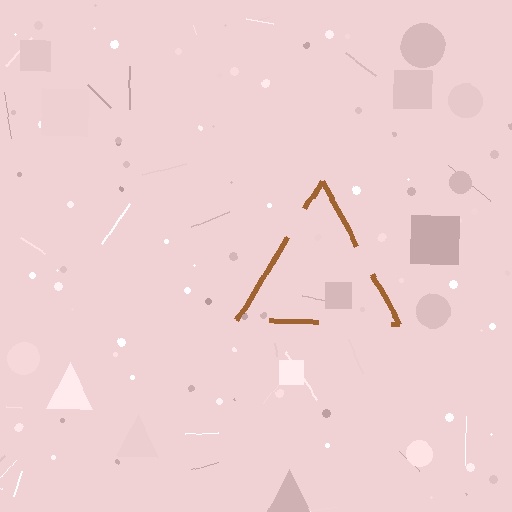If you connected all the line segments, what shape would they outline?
They would outline a triangle.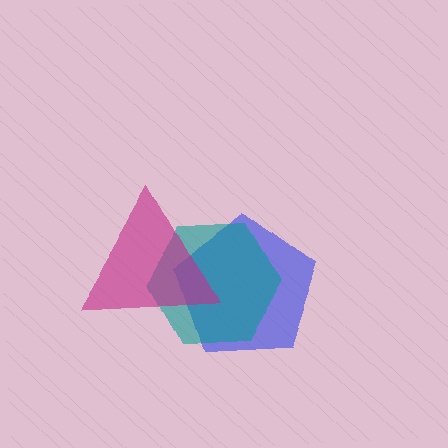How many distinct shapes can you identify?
There are 3 distinct shapes: a blue pentagon, a teal hexagon, a magenta triangle.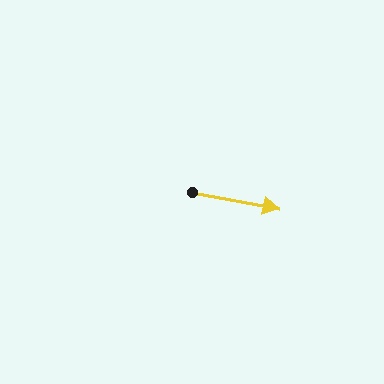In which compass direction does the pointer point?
East.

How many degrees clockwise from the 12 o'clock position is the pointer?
Approximately 101 degrees.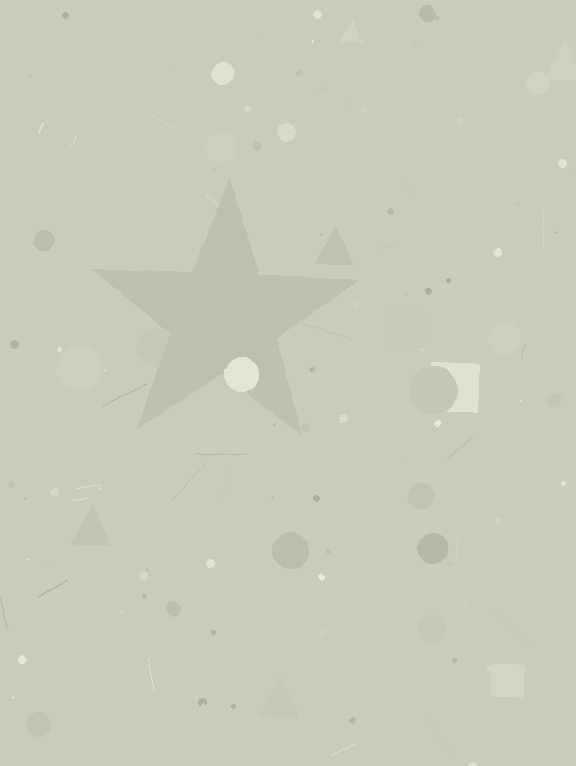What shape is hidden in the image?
A star is hidden in the image.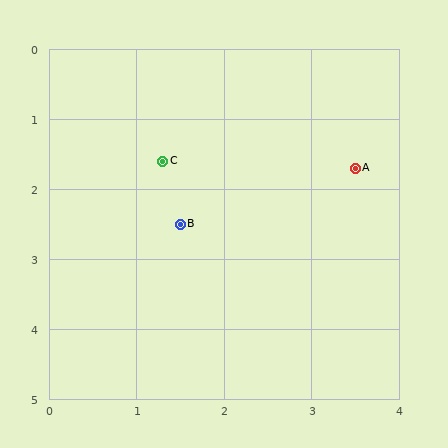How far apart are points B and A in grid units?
Points B and A are about 2.2 grid units apart.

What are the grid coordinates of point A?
Point A is at approximately (3.5, 1.7).